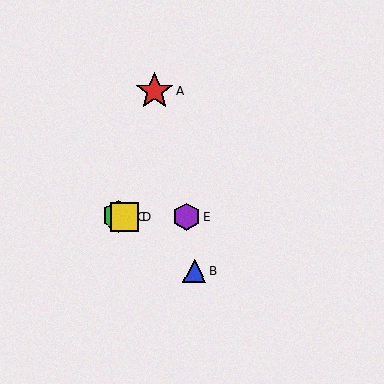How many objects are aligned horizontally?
3 objects (C, D, E) are aligned horizontally.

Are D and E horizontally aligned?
Yes, both are at y≈216.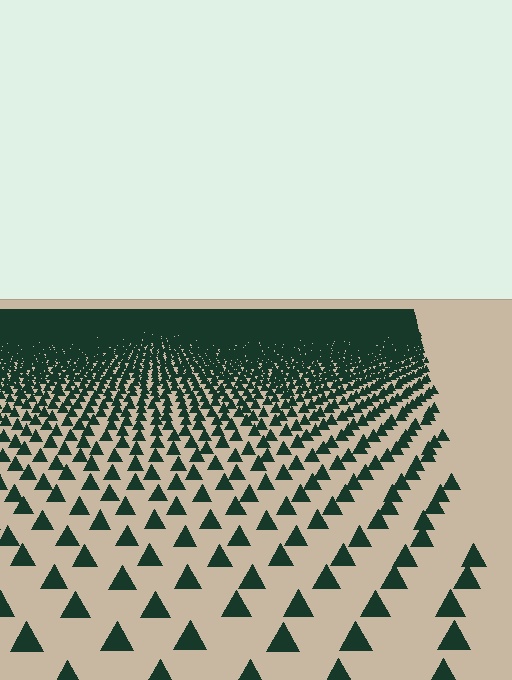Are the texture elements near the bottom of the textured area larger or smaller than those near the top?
Larger. Near the bottom, elements are closer to the viewer and appear at a bigger on-screen size.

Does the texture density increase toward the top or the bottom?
Density increases toward the top.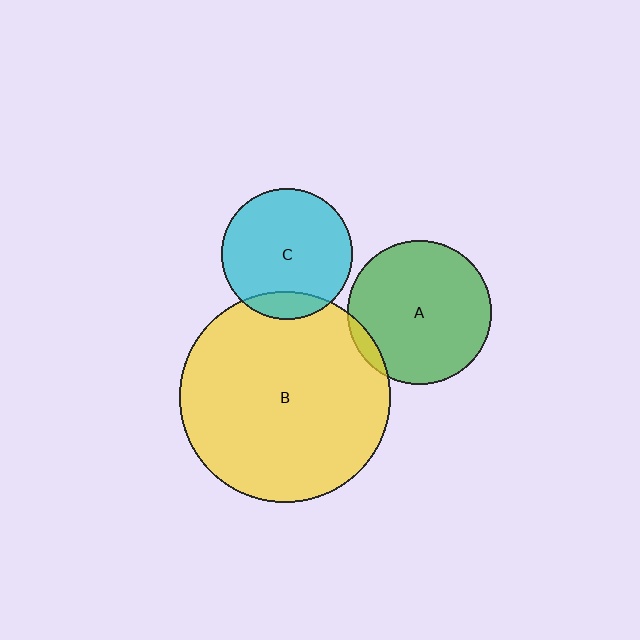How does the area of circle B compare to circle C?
Approximately 2.6 times.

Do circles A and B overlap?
Yes.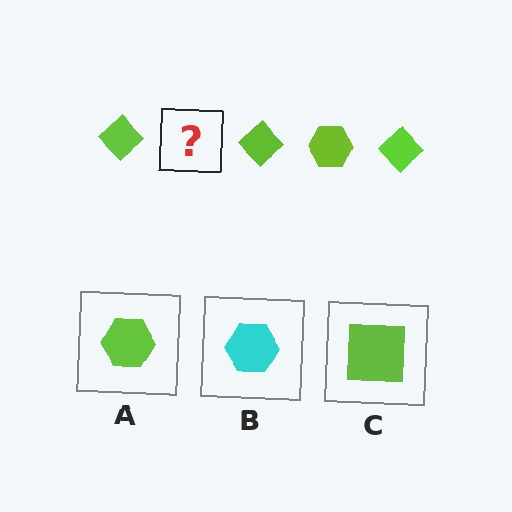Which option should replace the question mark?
Option A.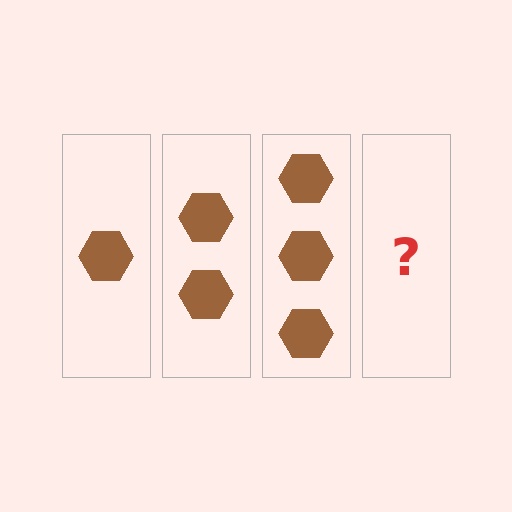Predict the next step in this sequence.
The next step is 4 hexagons.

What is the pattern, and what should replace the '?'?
The pattern is that each step adds one more hexagon. The '?' should be 4 hexagons.